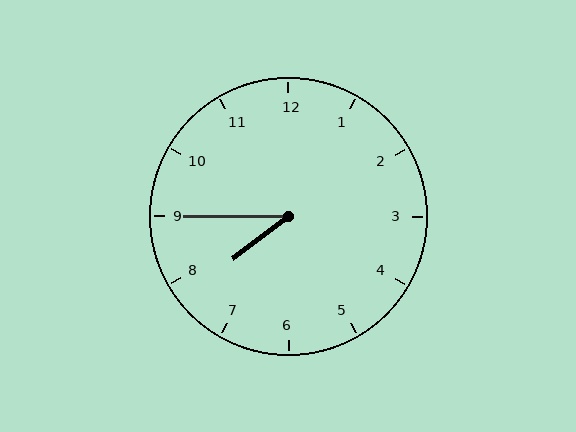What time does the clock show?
7:45.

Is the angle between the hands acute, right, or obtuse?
It is acute.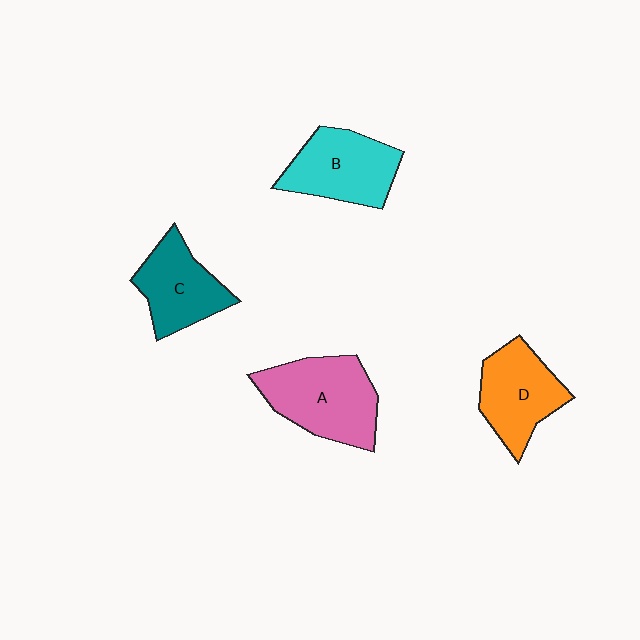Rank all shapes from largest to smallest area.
From largest to smallest: A (pink), B (cyan), D (orange), C (teal).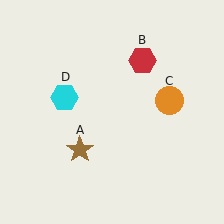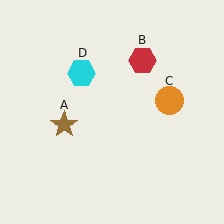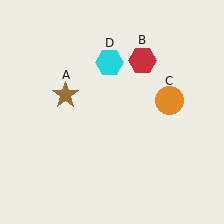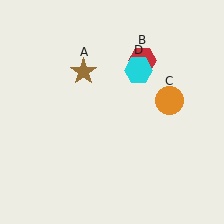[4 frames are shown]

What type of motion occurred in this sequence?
The brown star (object A), cyan hexagon (object D) rotated clockwise around the center of the scene.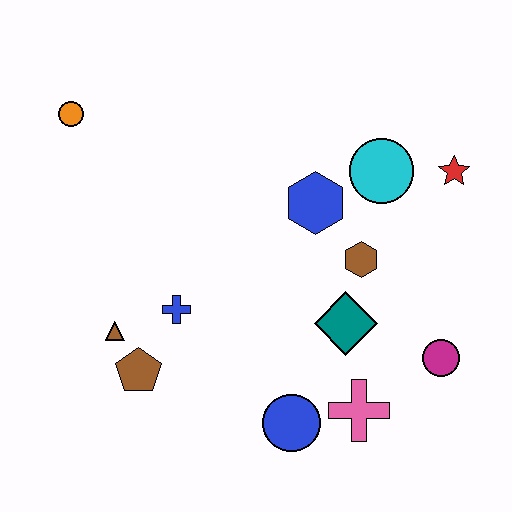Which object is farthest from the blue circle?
The orange circle is farthest from the blue circle.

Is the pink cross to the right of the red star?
No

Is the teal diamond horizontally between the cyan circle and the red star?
No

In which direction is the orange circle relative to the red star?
The orange circle is to the left of the red star.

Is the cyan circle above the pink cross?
Yes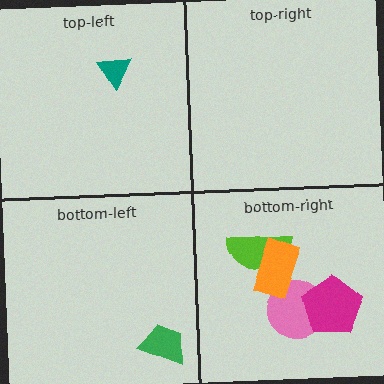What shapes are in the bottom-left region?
The green trapezoid.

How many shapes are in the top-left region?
1.